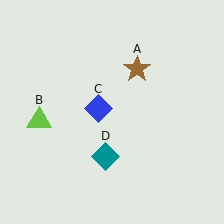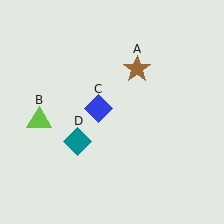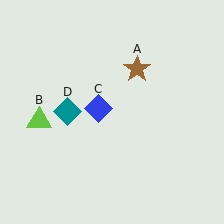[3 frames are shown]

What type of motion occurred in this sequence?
The teal diamond (object D) rotated clockwise around the center of the scene.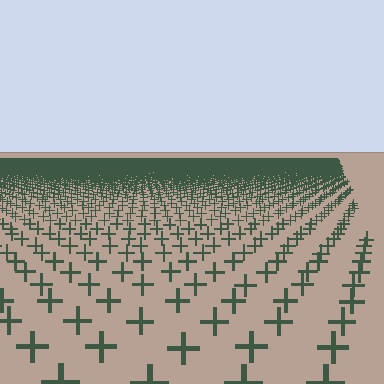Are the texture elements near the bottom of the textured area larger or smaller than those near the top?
Larger. Near the bottom, elements are closer to the viewer and appear at a bigger on-screen size.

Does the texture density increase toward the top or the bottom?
Density increases toward the top.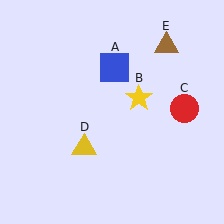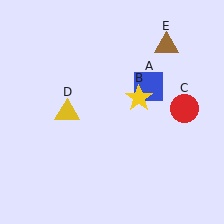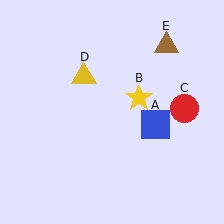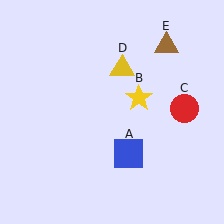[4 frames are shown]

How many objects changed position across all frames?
2 objects changed position: blue square (object A), yellow triangle (object D).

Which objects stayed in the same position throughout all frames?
Yellow star (object B) and red circle (object C) and brown triangle (object E) remained stationary.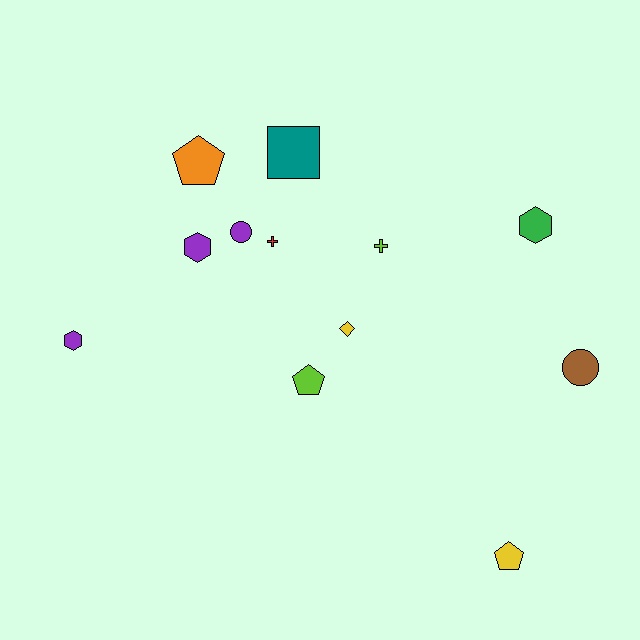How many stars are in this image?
There are no stars.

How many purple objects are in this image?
There are 3 purple objects.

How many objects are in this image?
There are 12 objects.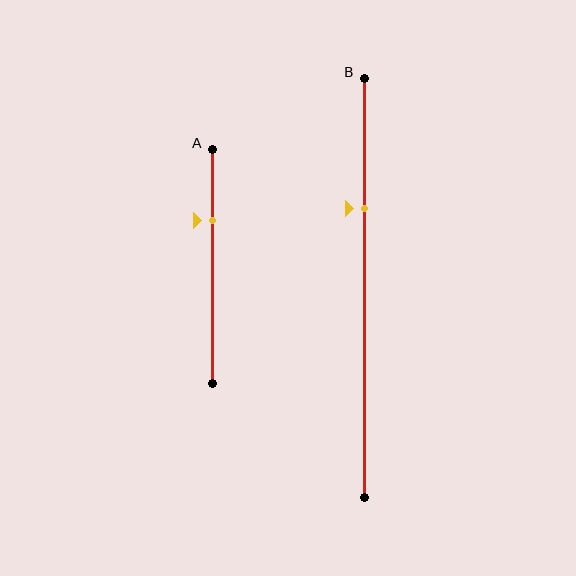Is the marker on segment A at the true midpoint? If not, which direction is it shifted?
No, the marker on segment A is shifted upward by about 20% of the segment length.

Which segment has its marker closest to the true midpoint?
Segment B has its marker closest to the true midpoint.